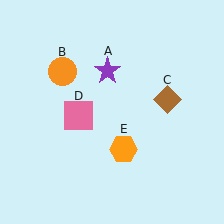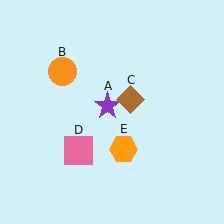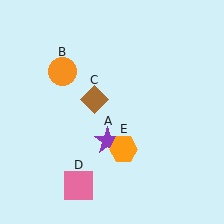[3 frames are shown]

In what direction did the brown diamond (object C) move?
The brown diamond (object C) moved left.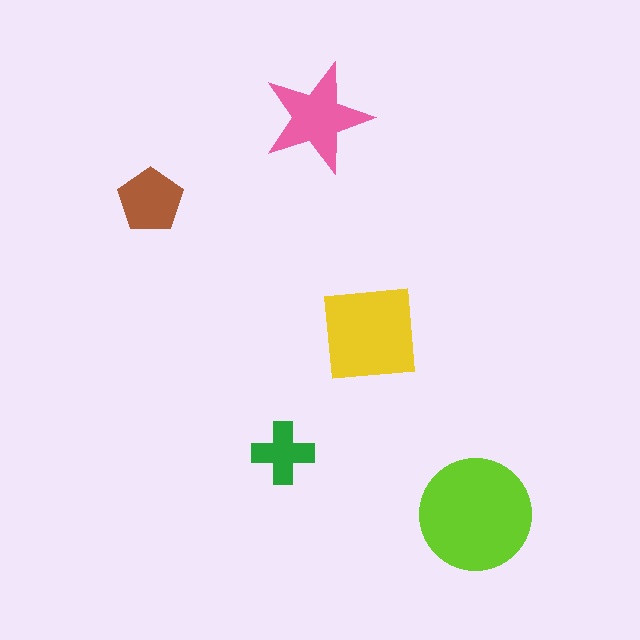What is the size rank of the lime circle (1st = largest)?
1st.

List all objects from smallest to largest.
The green cross, the brown pentagon, the pink star, the yellow square, the lime circle.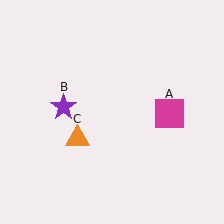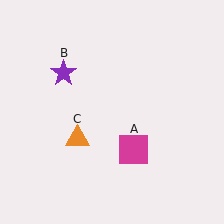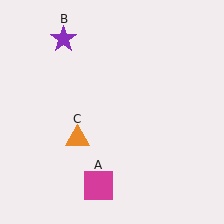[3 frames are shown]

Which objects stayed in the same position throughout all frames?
Orange triangle (object C) remained stationary.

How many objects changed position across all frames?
2 objects changed position: magenta square (object A), purple star (object B).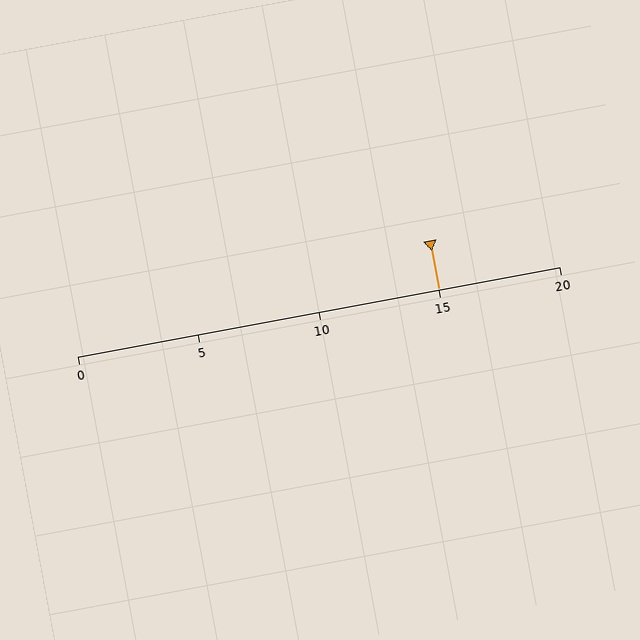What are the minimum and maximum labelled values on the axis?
The axis runs from 0 to 20.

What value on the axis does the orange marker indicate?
The marker indicates approximately 15.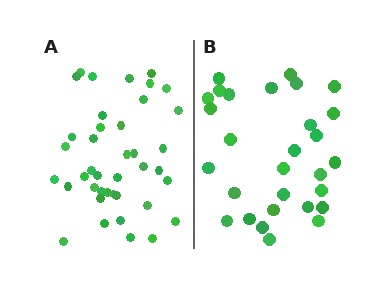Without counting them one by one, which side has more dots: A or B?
Region A (the left region) has more dots.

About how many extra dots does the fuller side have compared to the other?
Region A has roughly 12 or so more dots than region B.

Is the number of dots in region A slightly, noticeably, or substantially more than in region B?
Region A has noticeably more, but not dramatically so. The ratio is roughly 1.4 to 1.